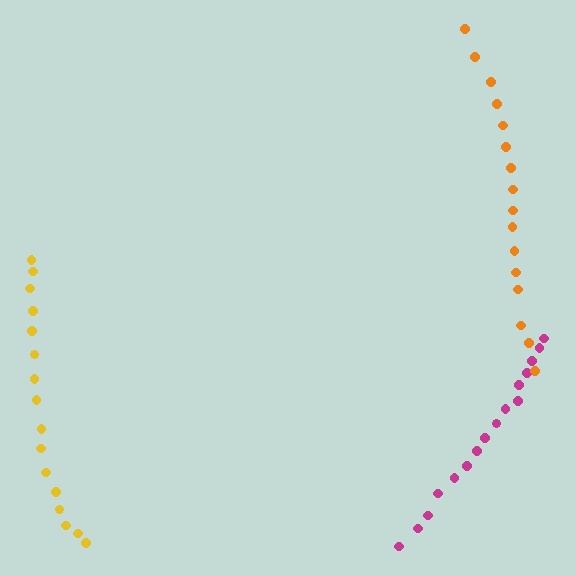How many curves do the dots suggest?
There are 3 distinct paths.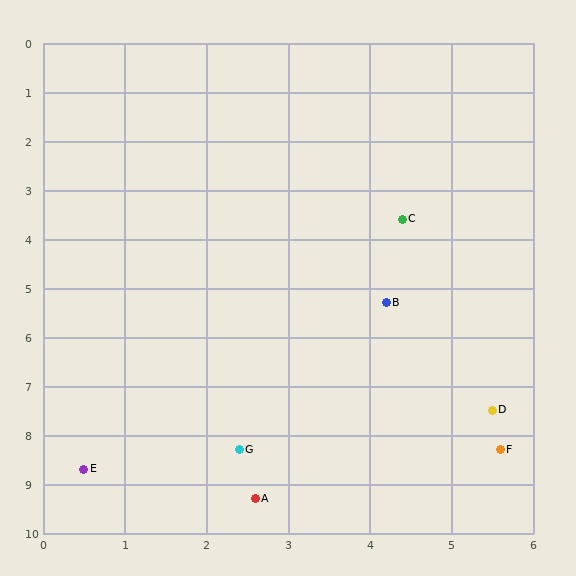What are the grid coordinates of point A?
Point A is at approximately (2.6, 9.3).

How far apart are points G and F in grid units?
Points G and F are about 3.2 grid units apart.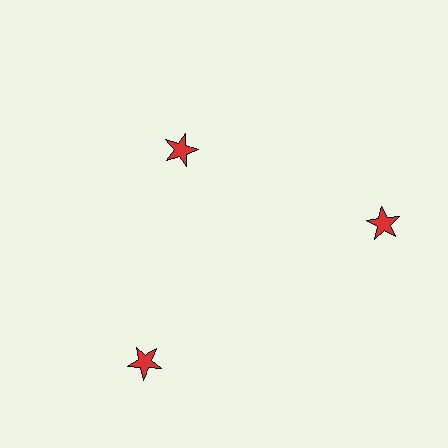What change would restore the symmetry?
The symmetry would be restored by moving it outward, back onto the ring so that all 3 stars sit at equal angles and equal distance from the center.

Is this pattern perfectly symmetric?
No. The 3 red stars are arranged in a ring, but one element near the 11 o'clock position is pulled inward toward the center, breaking the 3-fold rotational symmetry.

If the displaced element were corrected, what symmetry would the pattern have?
It would have 3-fold rotational symmetry — the pattern would map onto itself every 120 degrees.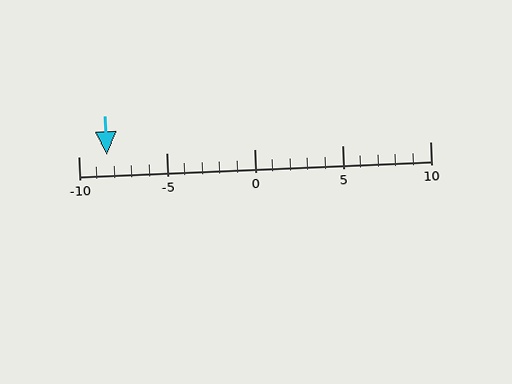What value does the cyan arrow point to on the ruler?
The cyan arrow points to approximately -8.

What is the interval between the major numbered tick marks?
The major tick marks are spaced 5 units apart.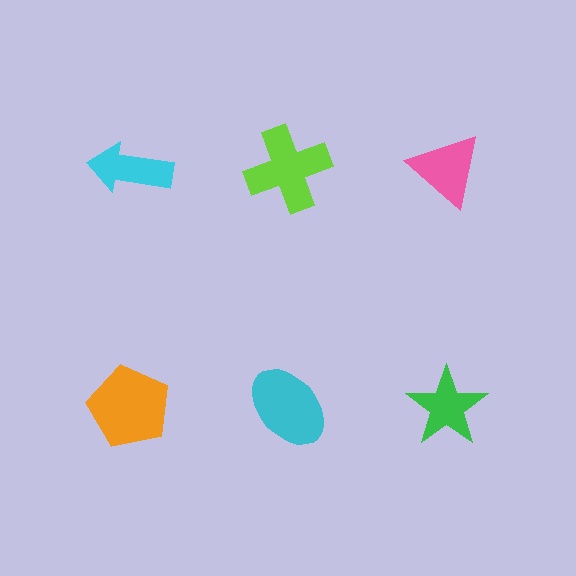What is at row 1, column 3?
A pink triangle.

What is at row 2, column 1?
An orange pentagon.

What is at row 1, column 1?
A cyan arrow.